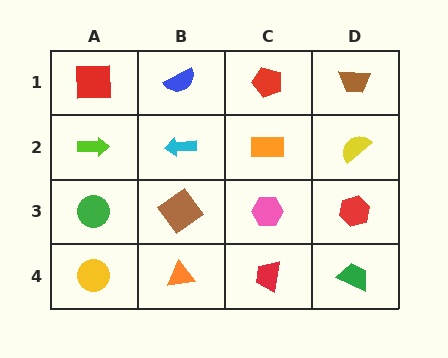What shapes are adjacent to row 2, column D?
A brown trapezoid (row 1, column D), a red hexagon (row 3, column D), an orange rectangle (row 2, column C).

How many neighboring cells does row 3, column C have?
4.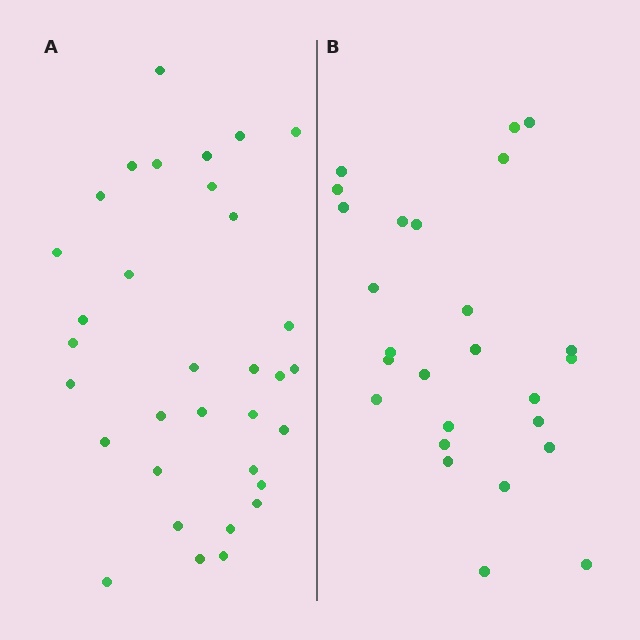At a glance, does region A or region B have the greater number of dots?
Region A (the left region) has more dots.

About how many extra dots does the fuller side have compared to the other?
Region A has roughly 8 or so more dots than region B.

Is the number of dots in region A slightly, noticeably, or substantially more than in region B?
Region A has noticeably more, but not dramatically so. The ratio is roughly 1.3 to 1.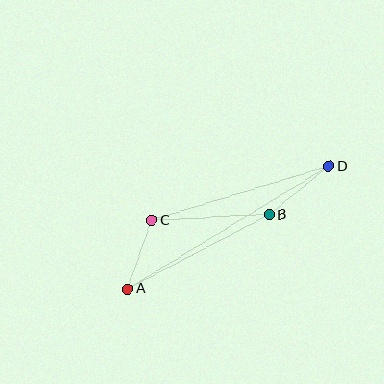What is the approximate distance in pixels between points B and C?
The distance between B and C is approximately 118 pixels.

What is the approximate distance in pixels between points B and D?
The distance between B and D is approximately 76 pixels.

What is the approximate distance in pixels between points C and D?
The distance between C and D is approximately 185 pixels.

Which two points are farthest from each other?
Points A and D are farthest from each other.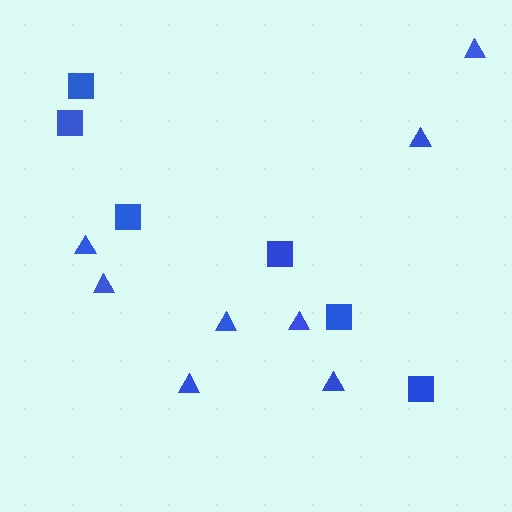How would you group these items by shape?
There are 2 groups: one group of squares (6) and one group of triangles (8).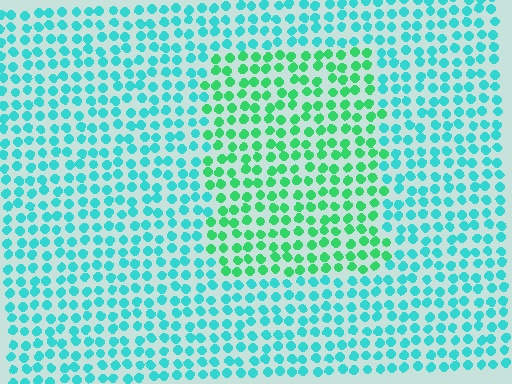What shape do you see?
I see a rectangle.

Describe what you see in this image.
The image is filled with small cyan elements in a uniform arrangement. A rectangle-shaped region is visible where the elements are tinted to a slightly different hue, forming a subtle color boundary.